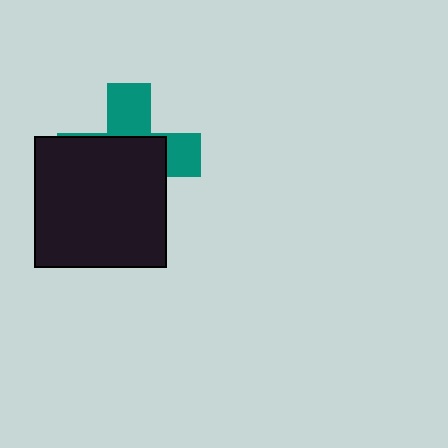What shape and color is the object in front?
The object in front is a black square.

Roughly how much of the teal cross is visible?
A small part of it is visible (roughly 36%).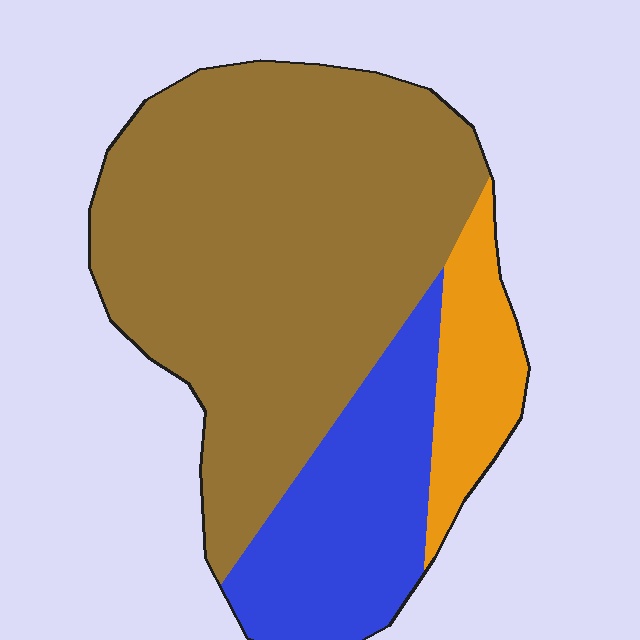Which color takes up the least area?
Orange, at roughly 10%.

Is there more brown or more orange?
Brown.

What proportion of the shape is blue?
Blue covers roughly 25% of the shape.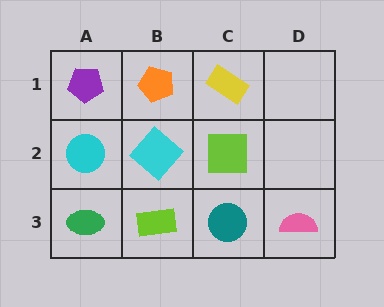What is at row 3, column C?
A teal circle.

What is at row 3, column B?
A lime rectangle.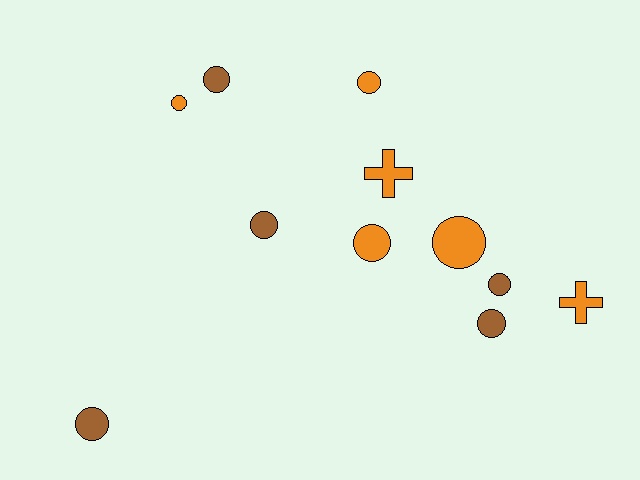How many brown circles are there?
There are 5 brown circles.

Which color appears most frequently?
Orange, with 6 objects.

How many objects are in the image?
There are 11 objects.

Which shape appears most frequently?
Circle, with 9 objects.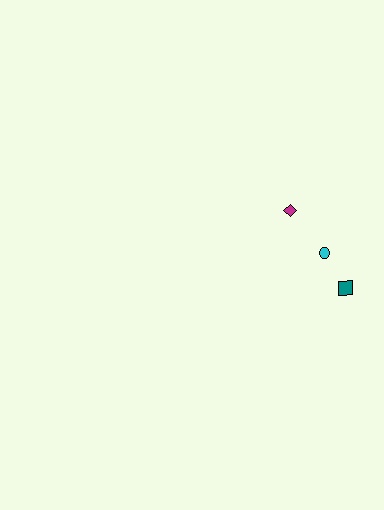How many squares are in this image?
There is 1 square.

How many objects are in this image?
There are 3 objects.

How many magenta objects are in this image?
There is 1 magenta object.